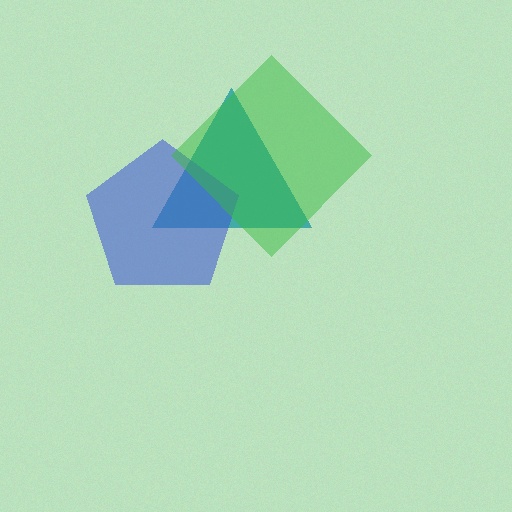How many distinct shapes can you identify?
There are 3 distinct shapes: a teal triangle, a blue pentagon, a green diamond.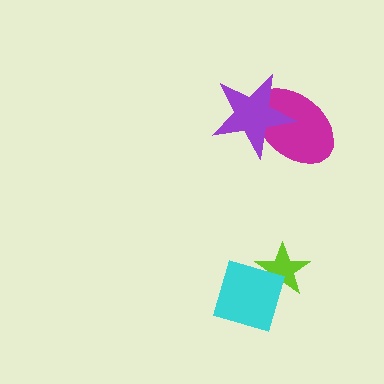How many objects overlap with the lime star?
1 object overlaps with the lime star.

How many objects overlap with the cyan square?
1 object overlaps with the cyan square.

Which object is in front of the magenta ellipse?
The purple star is in front of the magenta ellipse.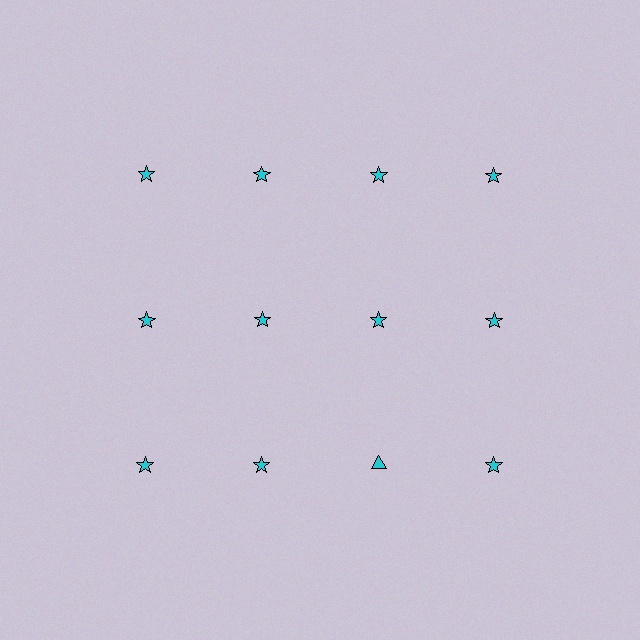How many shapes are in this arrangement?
There are 12 shapes arranged in a grid pattern.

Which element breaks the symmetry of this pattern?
The cyan triangle in the third row, center column breaks the symmetry. All other shapes are cyan stars.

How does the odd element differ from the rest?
It has a different shape: triangle instead of star.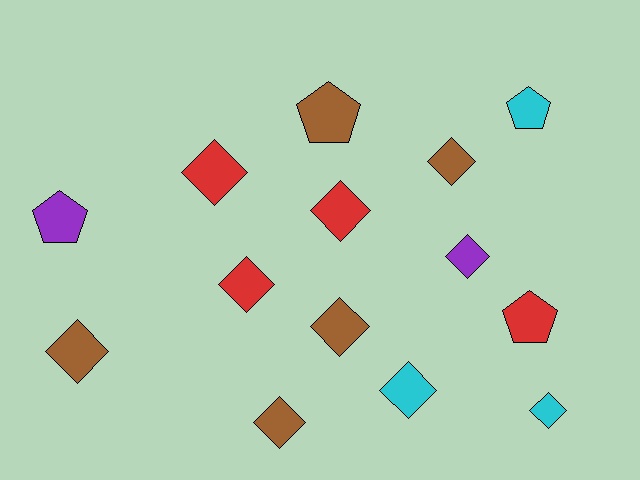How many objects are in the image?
There are 14 objects.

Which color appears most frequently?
Brown, with 5 objects.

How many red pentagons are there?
There is 1 red pentagon.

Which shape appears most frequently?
Diamond, with 10 objects.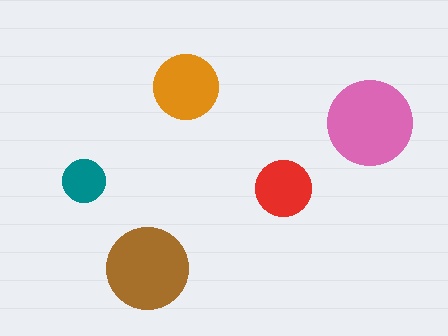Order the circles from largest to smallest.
the pink one, the brown one, the orange one, the red one, the teal one.